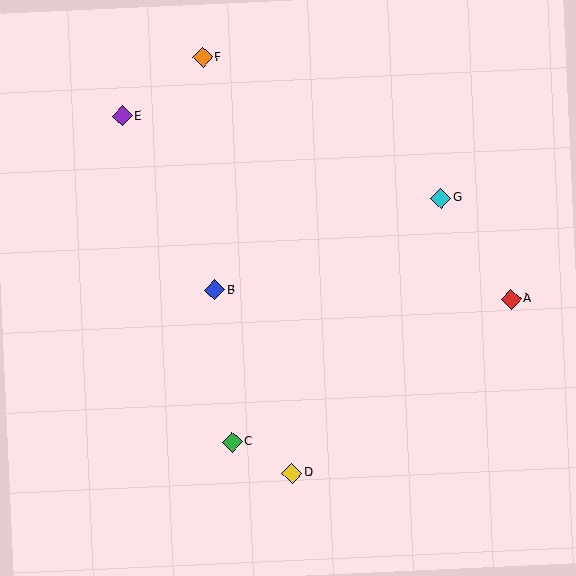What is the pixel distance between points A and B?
The distance between A and B is 296 pixels.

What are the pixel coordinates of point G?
Point G is at (441, 198).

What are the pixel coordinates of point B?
Point B is at (215, 290).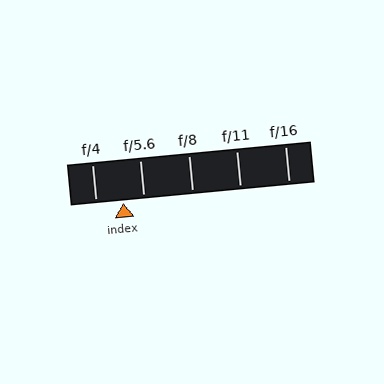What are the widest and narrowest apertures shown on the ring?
The widest aperture shown is f/4 and the narrowest is f/16.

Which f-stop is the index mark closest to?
The index mark is closest to f/5.6.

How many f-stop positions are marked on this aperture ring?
There are 5 f-stop positions marked.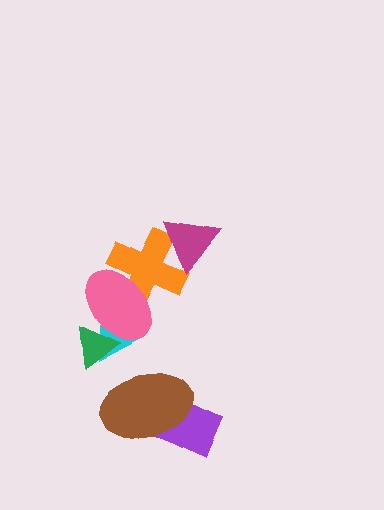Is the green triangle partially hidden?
No, no other shape covers it.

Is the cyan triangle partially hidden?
Yes, it is partially covered by another shape.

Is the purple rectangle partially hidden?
Yes, it is partially covered by another shape.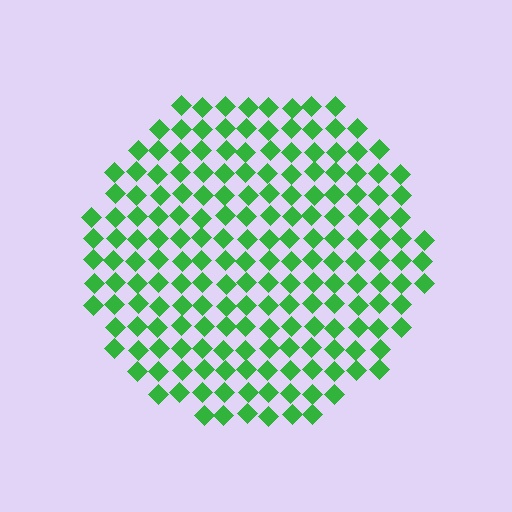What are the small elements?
The small elements are diamonds.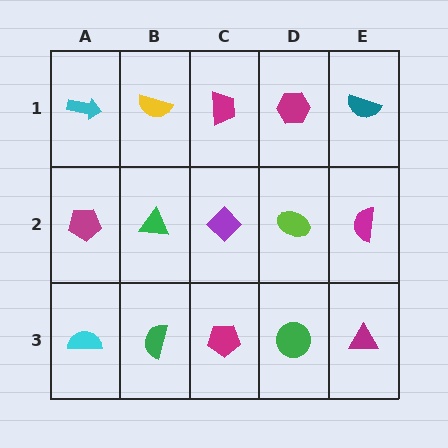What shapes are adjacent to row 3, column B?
A green triangle (row 2, column B), a cyan semicircle (row 3, column A), a magenta pentagon (row 3, column C).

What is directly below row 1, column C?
A purple diamond.